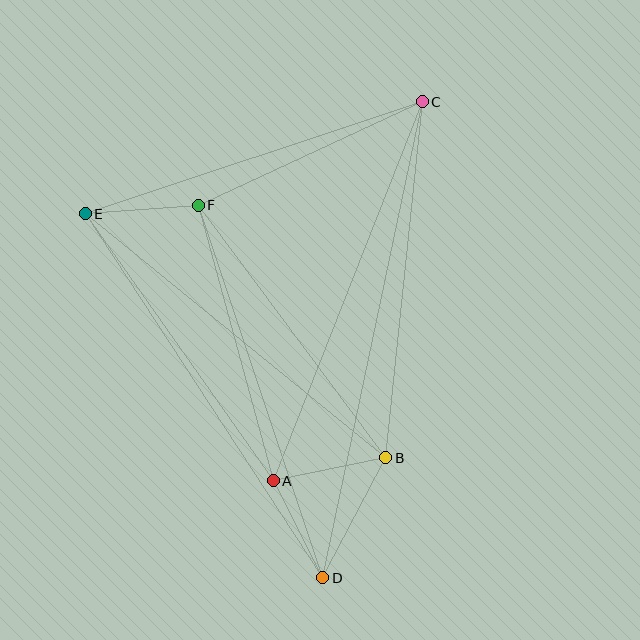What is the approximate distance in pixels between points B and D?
The distance between B and D is approximately 136 pixels.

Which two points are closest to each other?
Points A and D are closest to each other.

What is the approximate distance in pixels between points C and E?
The distance between C and E is approximately 355 pixels.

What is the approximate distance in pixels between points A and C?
The distance between A and C is approximately 407 pixels.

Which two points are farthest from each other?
Points C and D are farthest from each other.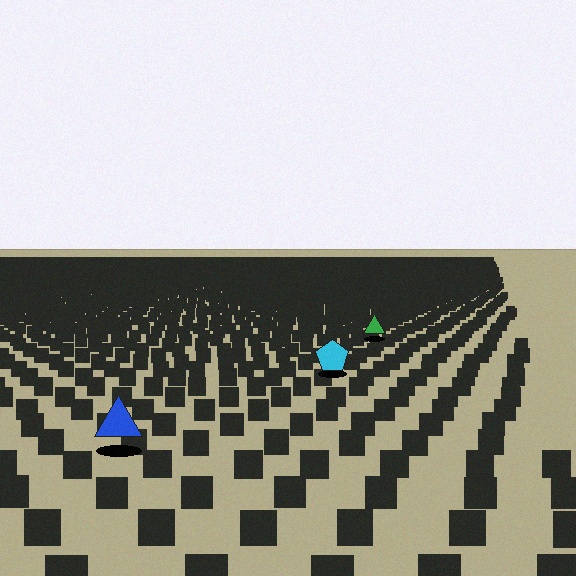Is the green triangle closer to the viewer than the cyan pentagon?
No. The cyan pentagon is closer — you can tell from the texture gradient: the ground texture is coarser near it.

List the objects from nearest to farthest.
From nearest to farthest: the blue triangle, the cyan pentagon, the green triangle.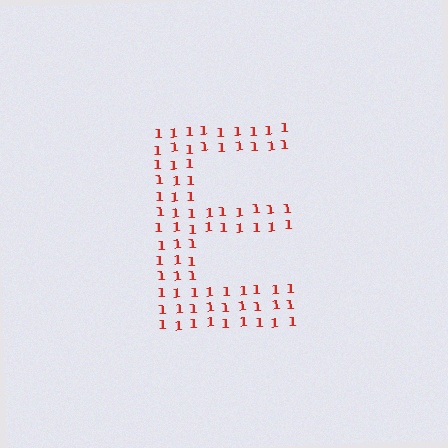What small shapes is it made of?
It is made of small digit 1's.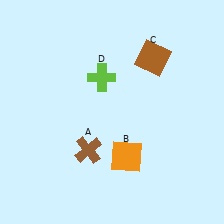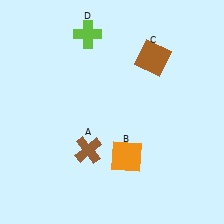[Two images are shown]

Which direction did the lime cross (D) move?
The lime cross (D) moved up.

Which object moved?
The lime cross (D) moved up.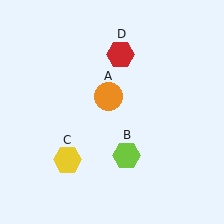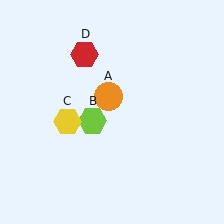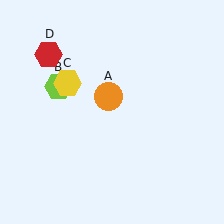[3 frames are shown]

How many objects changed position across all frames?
3 objects changed position: lime hexagon (object B), yellow hexagon (object C), red hexagon (object D).